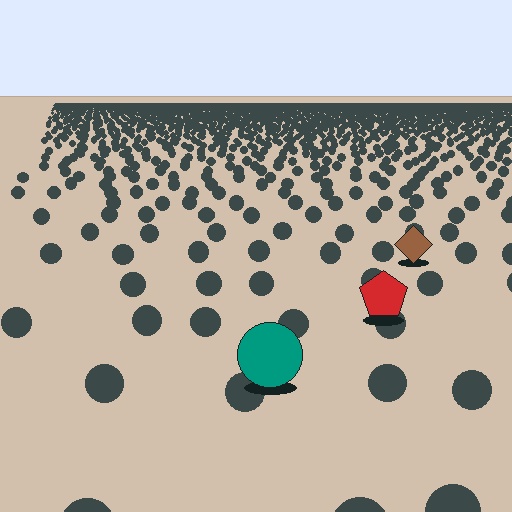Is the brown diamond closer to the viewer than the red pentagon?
No. The red pentagon is closer — you can tell from the texture gradient: the ground texture is coarser near it.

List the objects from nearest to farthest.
From nearest to farthest: the teal circle, the red pentagon, the brown diamond.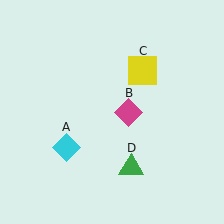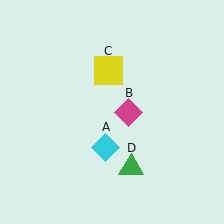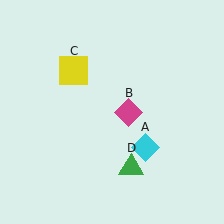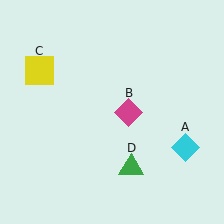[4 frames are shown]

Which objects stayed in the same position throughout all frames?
Magenta diamond (object B) and green triangle (object D) remained stationary.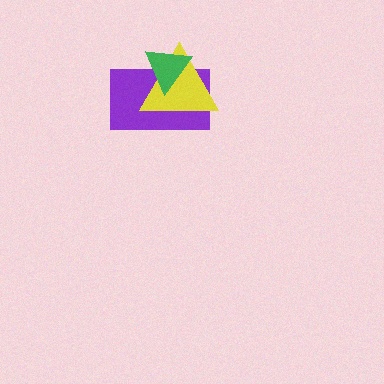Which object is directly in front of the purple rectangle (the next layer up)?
The yellow triangle is directly in front of the purple rectangle.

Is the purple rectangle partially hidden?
Yes, it is partially covered by another shape.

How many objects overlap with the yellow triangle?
2 objects overlap with the yellow triangle.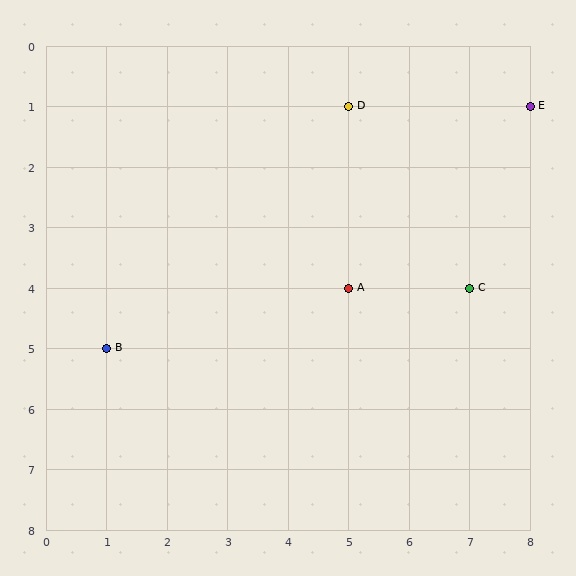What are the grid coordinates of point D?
Point D is at grid coordinates (5, 1).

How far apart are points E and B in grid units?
Points E and B are 7 columns and 4 rows apart (about 8.1 grid units diagonally).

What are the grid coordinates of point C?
Point C is at grid coordinates (7, 4).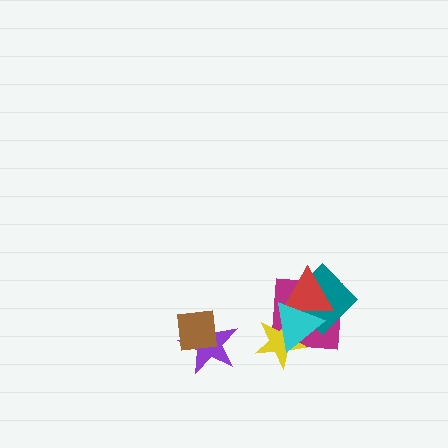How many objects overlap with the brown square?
1 object overlaps with the brown square.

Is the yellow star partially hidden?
Yes, it is partially covered by another shape.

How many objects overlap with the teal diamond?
3 objects overlap with the teal diamond.